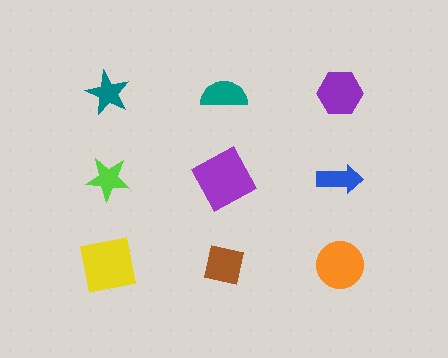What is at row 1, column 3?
A purple hexagon.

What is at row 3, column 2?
A brown square.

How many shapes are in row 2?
3 shapes.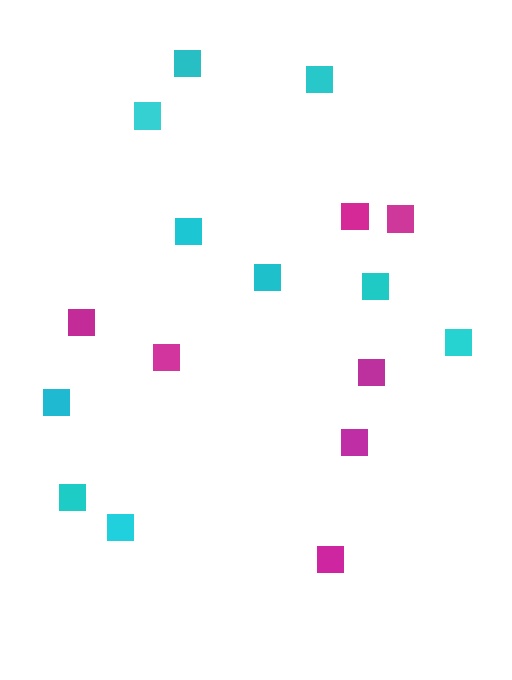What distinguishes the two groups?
There are 2 groups: one group of magenta squares (7) and one group of cyan squares (10).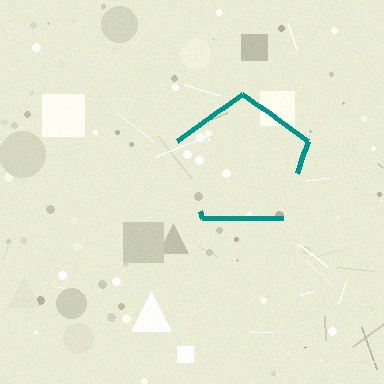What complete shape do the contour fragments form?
The contour fragments form a pentagon.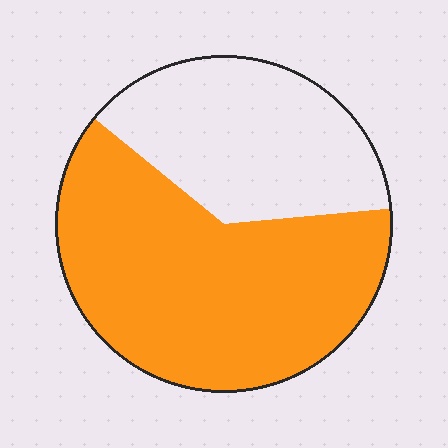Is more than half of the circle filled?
Yes.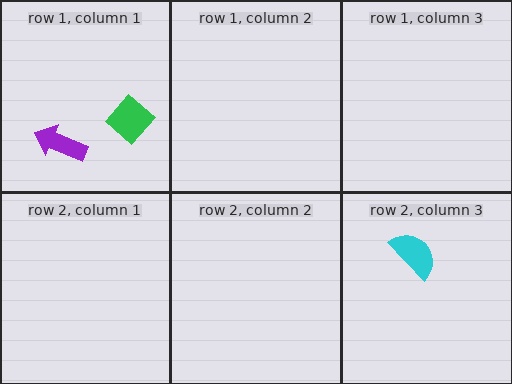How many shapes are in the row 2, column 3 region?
1.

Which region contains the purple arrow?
The row 1, column 1 region.